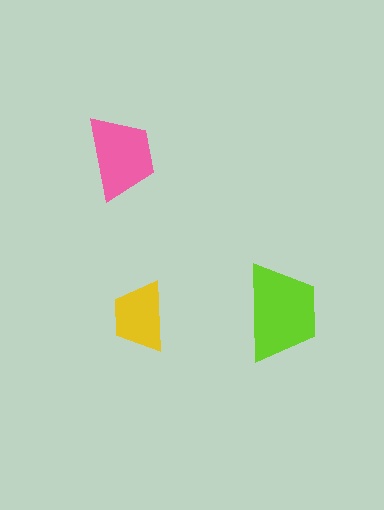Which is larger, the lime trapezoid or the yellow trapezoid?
The lime one.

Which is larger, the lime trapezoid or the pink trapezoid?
The lime one.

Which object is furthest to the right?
The lime trapezoid is rightmost.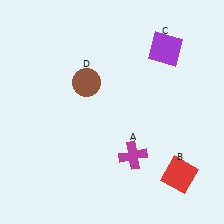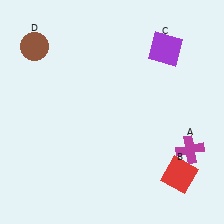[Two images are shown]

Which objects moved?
The objects that moved are: the magenta cross (A), the brown circle (D).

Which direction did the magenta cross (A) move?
The magenta cross (A) moved right.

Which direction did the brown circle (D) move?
The brown circle (D) moved left.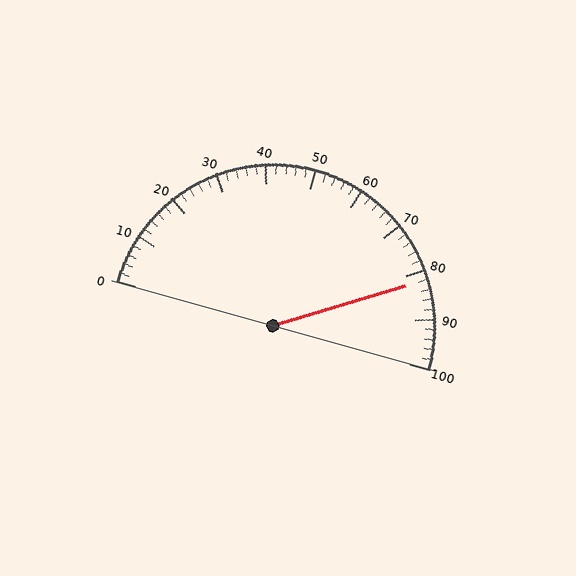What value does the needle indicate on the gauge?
The needle indicates approximately 82.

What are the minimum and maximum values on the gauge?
The gauge ranges from 0 to 100.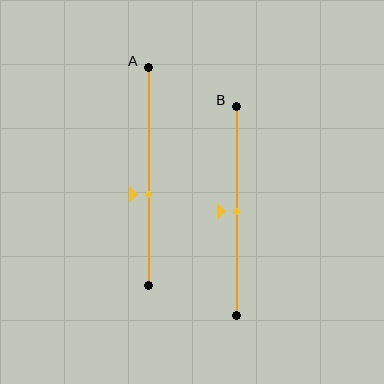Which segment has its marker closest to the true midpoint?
Segment B has its marker closest to the true midpoint.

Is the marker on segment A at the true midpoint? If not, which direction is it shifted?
No, the marker on segment A is shifted downward by about 8% of the segment length.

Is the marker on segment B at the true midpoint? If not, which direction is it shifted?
Yes, the marker on segment B is at the true midpoint.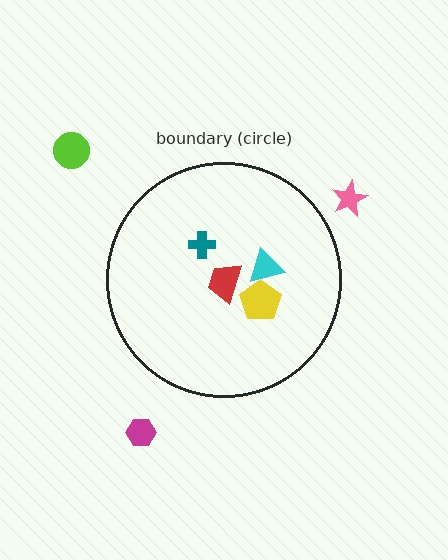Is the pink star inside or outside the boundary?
Outside.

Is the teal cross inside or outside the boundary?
Inside.